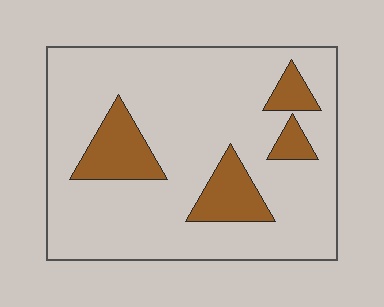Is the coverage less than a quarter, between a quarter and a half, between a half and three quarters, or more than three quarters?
Less than a quarter.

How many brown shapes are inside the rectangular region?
4.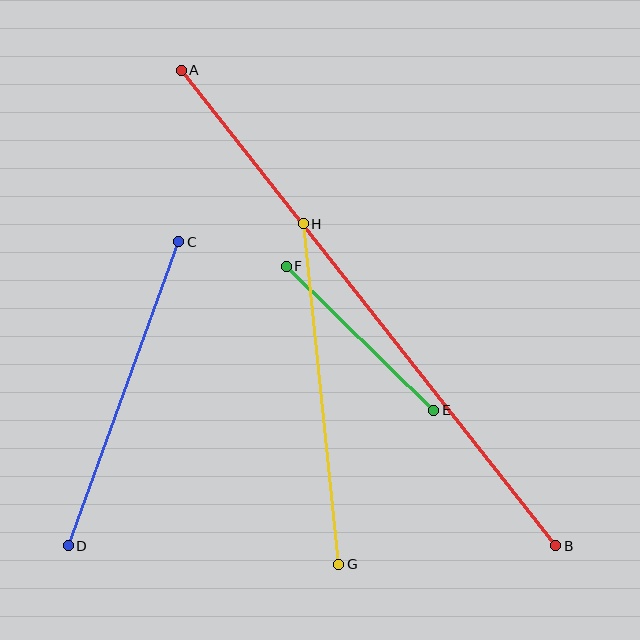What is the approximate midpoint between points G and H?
The midpoint is at approximately (321, 394) pixels.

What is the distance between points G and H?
The distance is approximately 342 pixels.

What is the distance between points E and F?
The distance is approximately 206 pixels.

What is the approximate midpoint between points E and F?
The midpoint is at approximately (360, 338) pixels.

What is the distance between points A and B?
The distance is approximately 605 pixels.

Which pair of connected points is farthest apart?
Points A and B are farthest apart.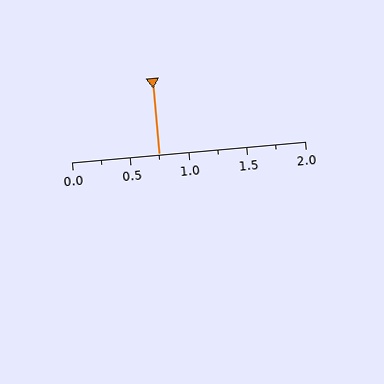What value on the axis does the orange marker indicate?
The marker indicates approximately 0.75.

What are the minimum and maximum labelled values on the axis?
The axis runs from 0.0 to 2.0.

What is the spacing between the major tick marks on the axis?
The major ticks are spaced 0.5 apart.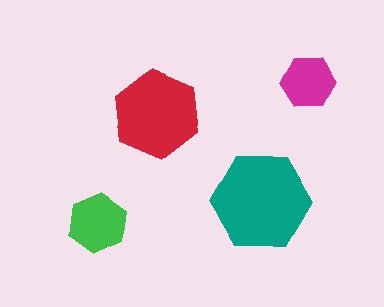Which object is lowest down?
The green hexagon is bottommost.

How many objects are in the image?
There are 4 objects in the image.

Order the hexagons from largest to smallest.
the teal one, the red one, the green one, the magenta one.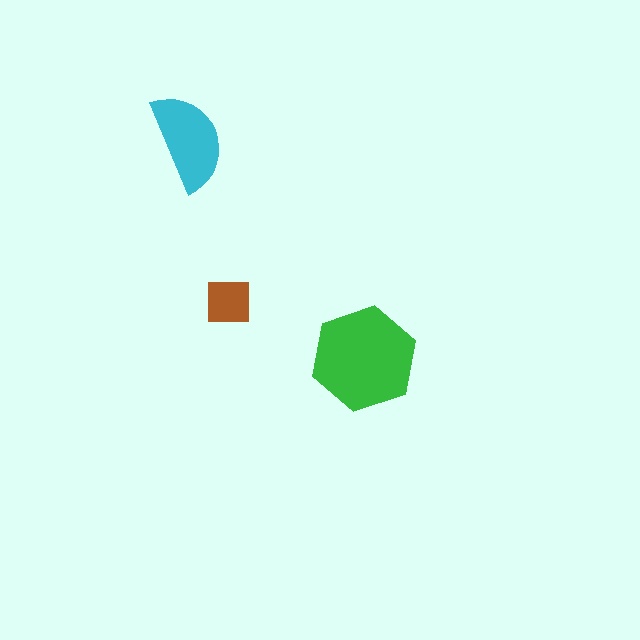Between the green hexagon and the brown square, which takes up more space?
The green hexagon.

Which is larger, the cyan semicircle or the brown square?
The cyan semicircle.